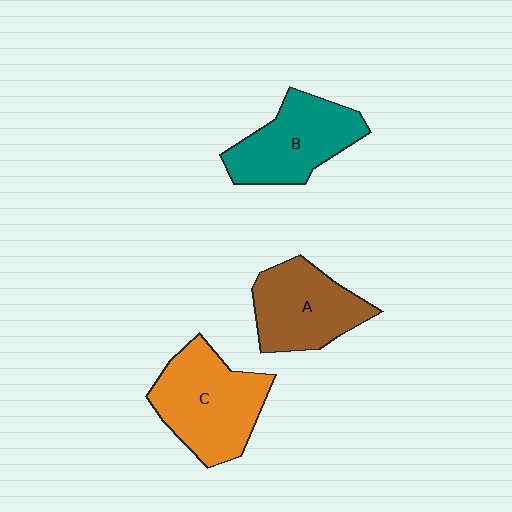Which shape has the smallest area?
Shape A (brown).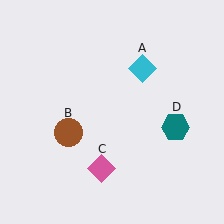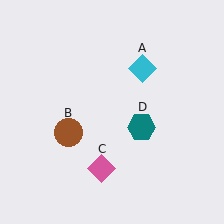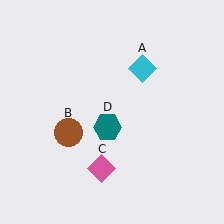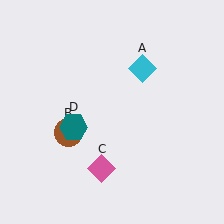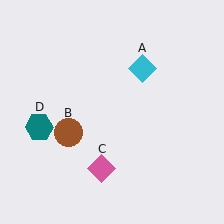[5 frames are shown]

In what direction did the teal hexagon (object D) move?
The teal hexagon (object D) moved left.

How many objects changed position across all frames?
1 object changed position: teal hexagon (object D).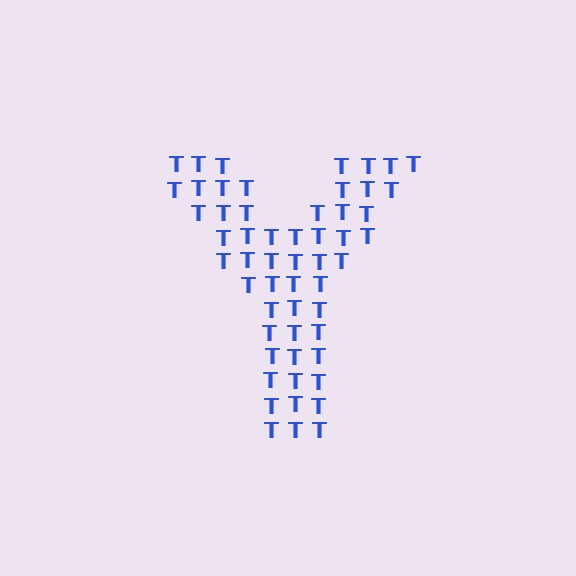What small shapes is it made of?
It is made of small letter T's.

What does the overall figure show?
The overall figure shows the letter Y.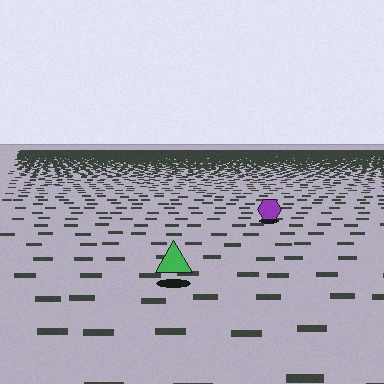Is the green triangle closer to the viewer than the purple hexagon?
Yes. The green triangle is closer — you can tell from the texture gradient: the ground texture is coarser near it.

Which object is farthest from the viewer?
The purple hexagon is farthest from the viewer. It appears smaller and the ground texture around it is denser.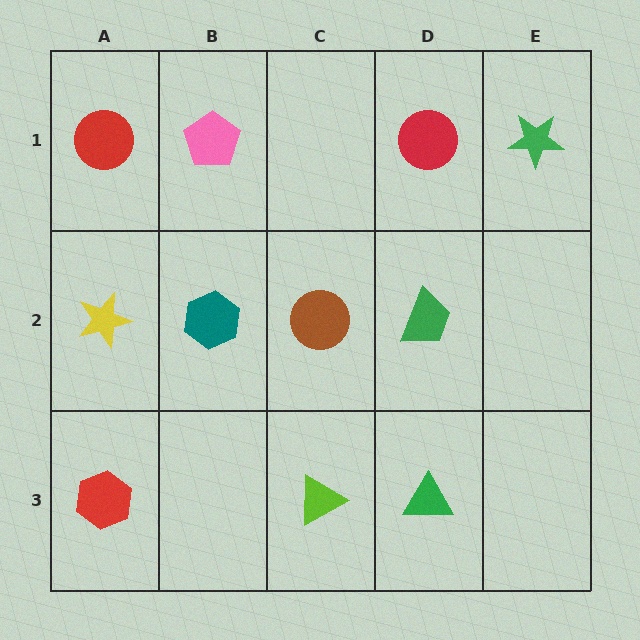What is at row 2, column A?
A yellow star.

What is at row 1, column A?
A red circle.